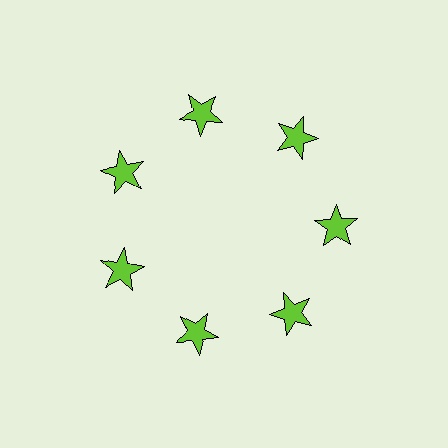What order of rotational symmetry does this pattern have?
This pattern has 7-fold rotational symmetry.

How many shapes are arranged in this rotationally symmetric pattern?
There are 7 shapes, arranged in 7 groups of 1.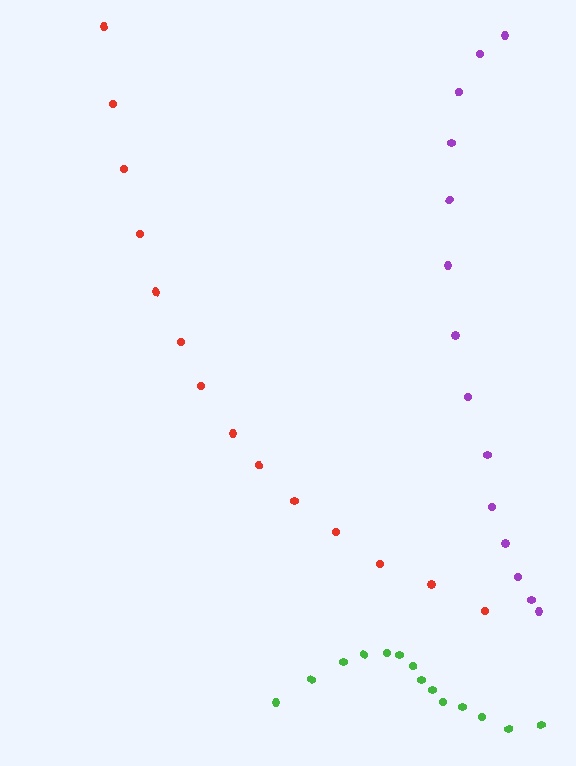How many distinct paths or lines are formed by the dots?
There are 3 distinct paths.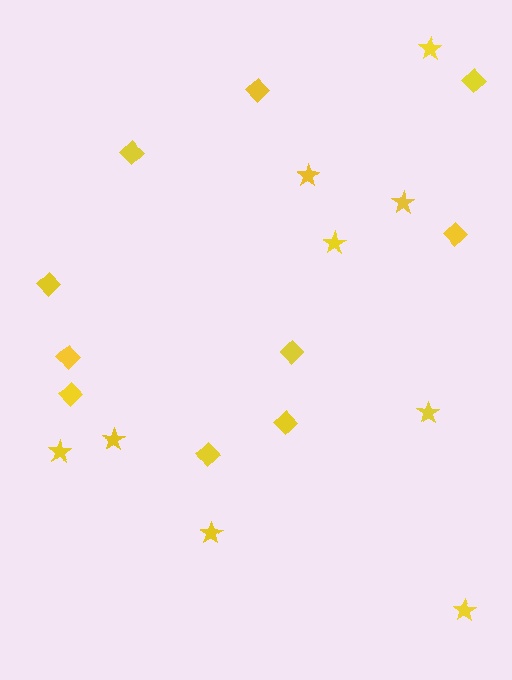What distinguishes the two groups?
There are 2 groups: one group of diamonds (10) and one group of stars (9).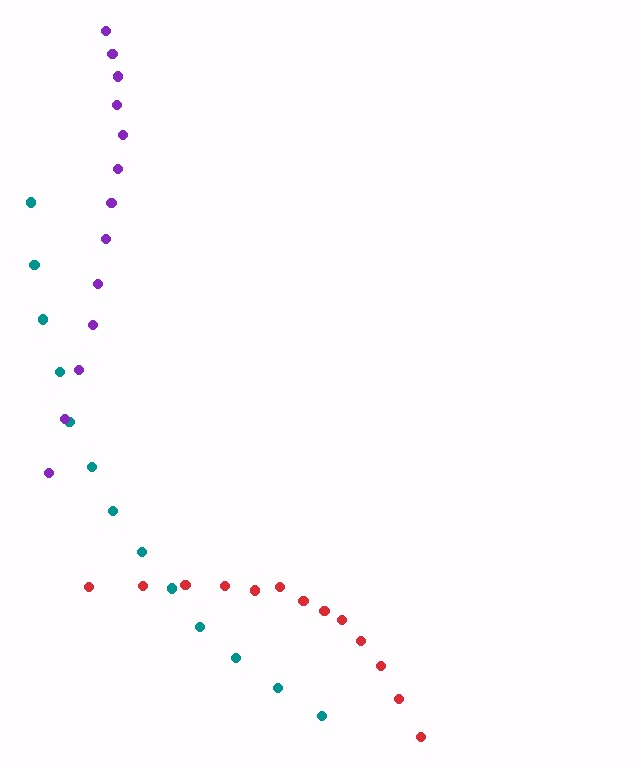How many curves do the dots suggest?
There are 3 distinct paths.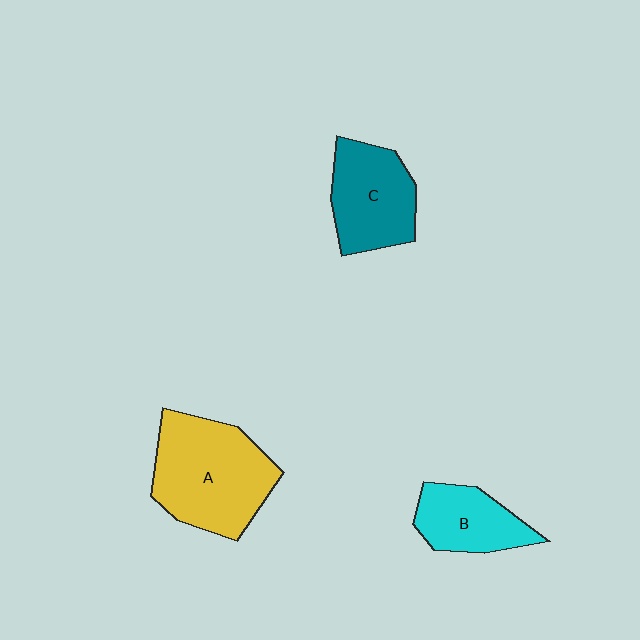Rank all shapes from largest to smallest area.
From largest to smallest: A (yellow), C (teal), B (cyan).